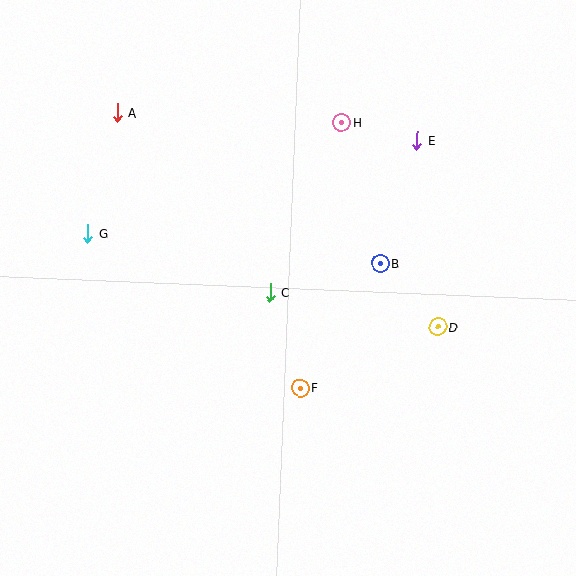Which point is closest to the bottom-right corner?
Point D is closest to the bottom-right corner.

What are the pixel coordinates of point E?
Point E is at (417, 141).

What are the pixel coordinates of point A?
Point A is at (117, 113).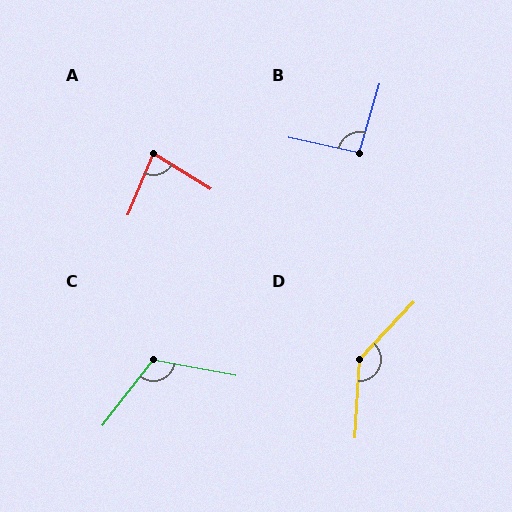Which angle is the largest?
D, at approximately 140 degrees.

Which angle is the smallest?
A, at approximately 81 degrees.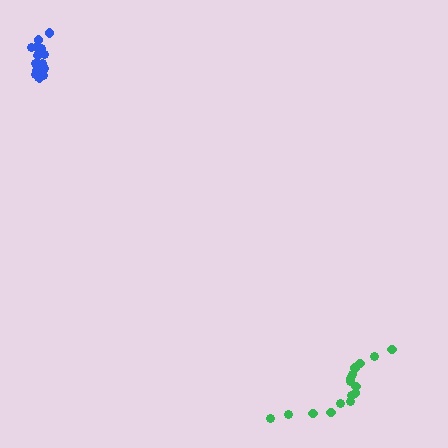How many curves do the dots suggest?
There are 2 distinct paths.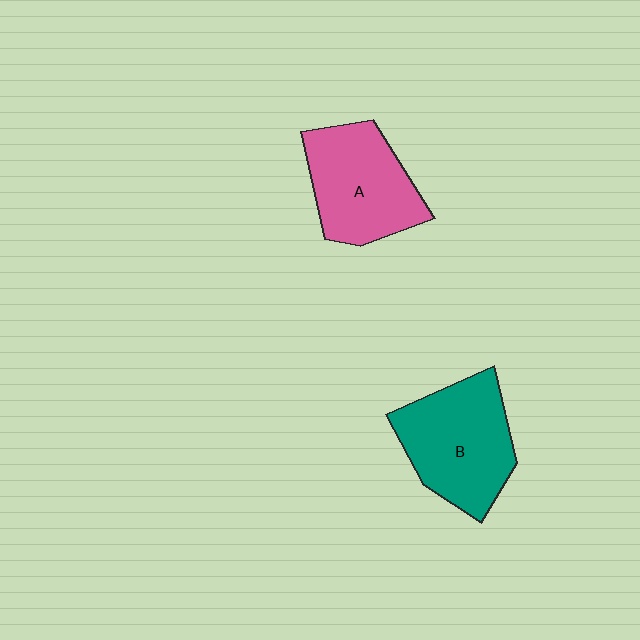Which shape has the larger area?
Shape B (teal).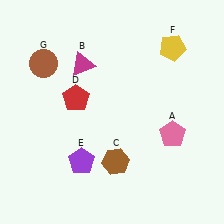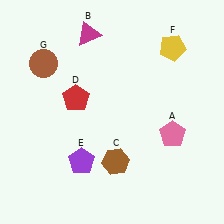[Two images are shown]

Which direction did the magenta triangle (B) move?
The magenta triangle (B) moved up.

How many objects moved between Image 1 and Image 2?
1 object moved between the two images.